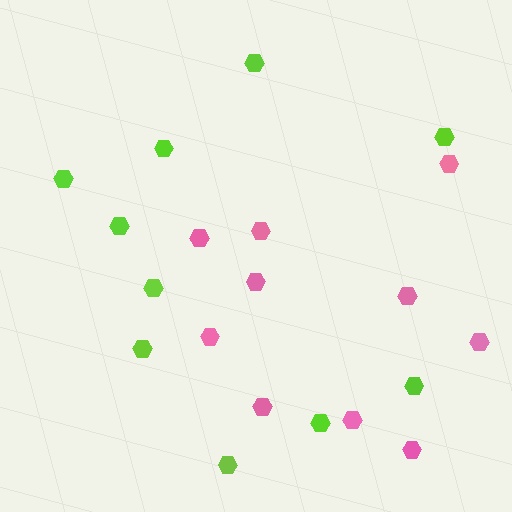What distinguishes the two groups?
There are 2 groups: one group of lime hexagons (10) and one group of pink hexagons (10).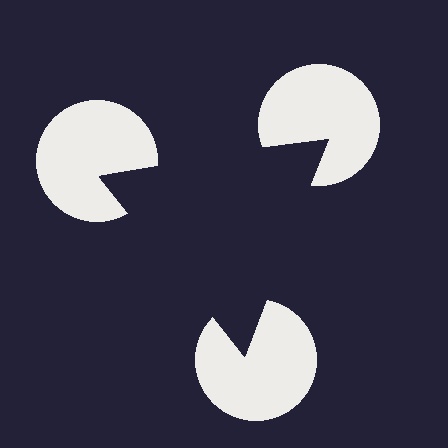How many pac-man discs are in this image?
There are 3 — one at each vertex of the illusory triangle.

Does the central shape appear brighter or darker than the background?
It typically appears slightly darker than the background, even though no actual brightness change is drawn.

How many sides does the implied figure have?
3 sides.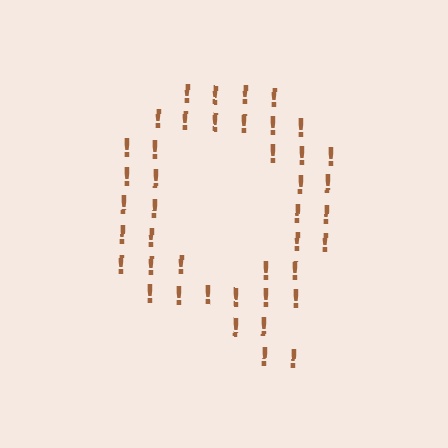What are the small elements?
The small elements are exclamation marks.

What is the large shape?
The large shape is the letter Q.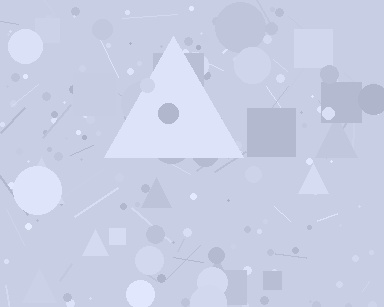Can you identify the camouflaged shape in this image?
The camouflaged shape is a triangle.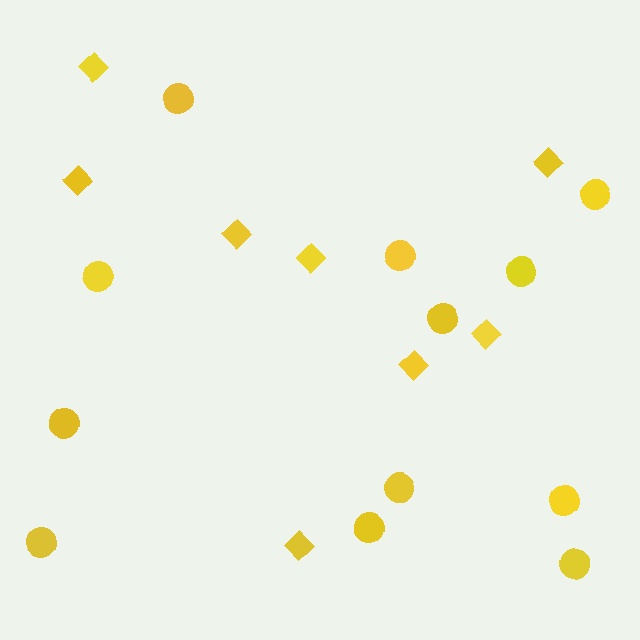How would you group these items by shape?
There are 2 groups: one group of circles (12) and one group of diamonds (8).